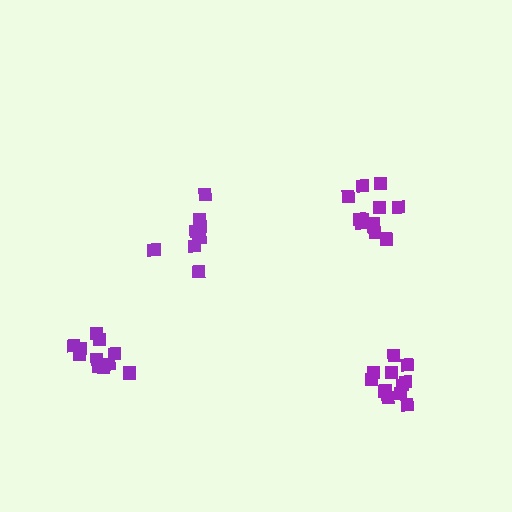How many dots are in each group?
Group 1: 12 dots, Group 2: 12 dots, Group 3: 9 dots, Group 4: 12 dots (45 total).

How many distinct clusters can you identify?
There are 4 distinct clusters.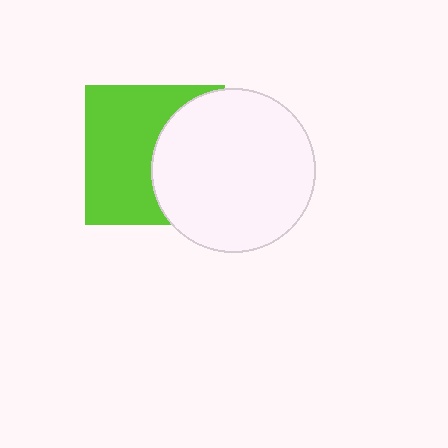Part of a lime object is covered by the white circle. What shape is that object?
It is a square.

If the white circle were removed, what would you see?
You would see the complete lime square.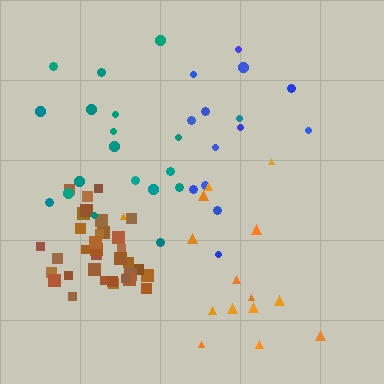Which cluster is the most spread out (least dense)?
Orange.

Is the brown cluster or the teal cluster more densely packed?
Brown.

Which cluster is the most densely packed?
Brown.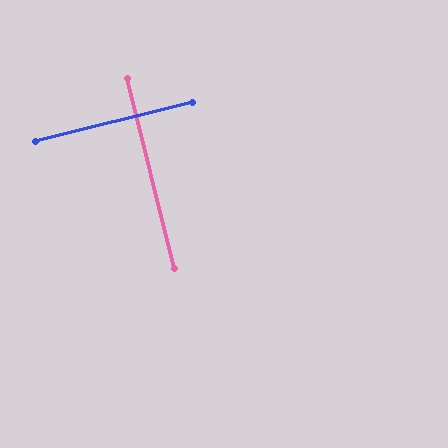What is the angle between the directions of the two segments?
Approximately 90 degrees.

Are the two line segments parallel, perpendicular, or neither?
Perpendicular — they meet at approximately 90°.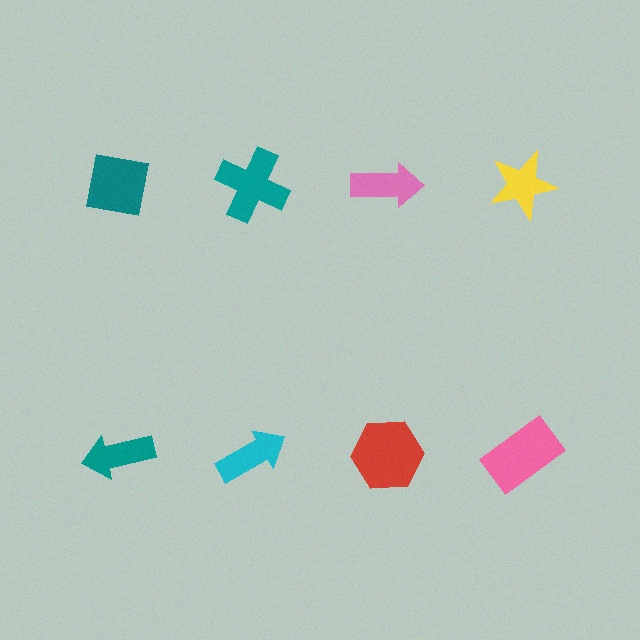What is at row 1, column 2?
A teal cross.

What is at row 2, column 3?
A red hexagon.